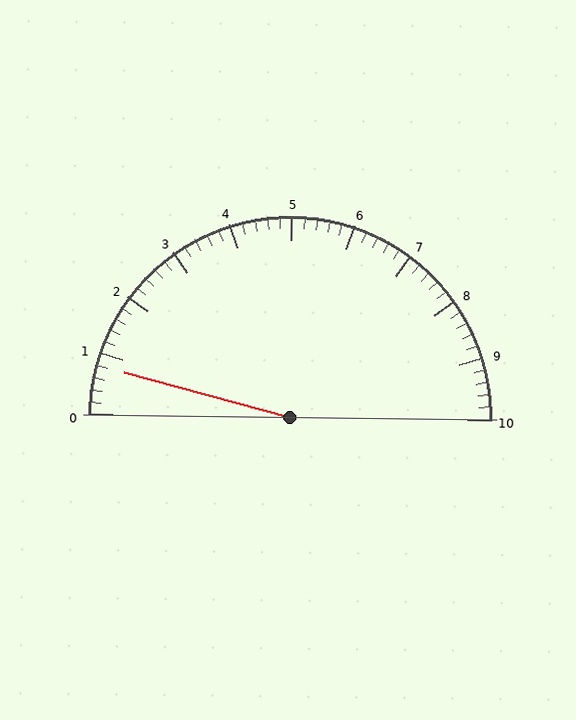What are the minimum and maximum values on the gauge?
The gauge ranges from 0 to 10.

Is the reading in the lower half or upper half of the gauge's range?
The reading is in the lower half of the range (0 to 10).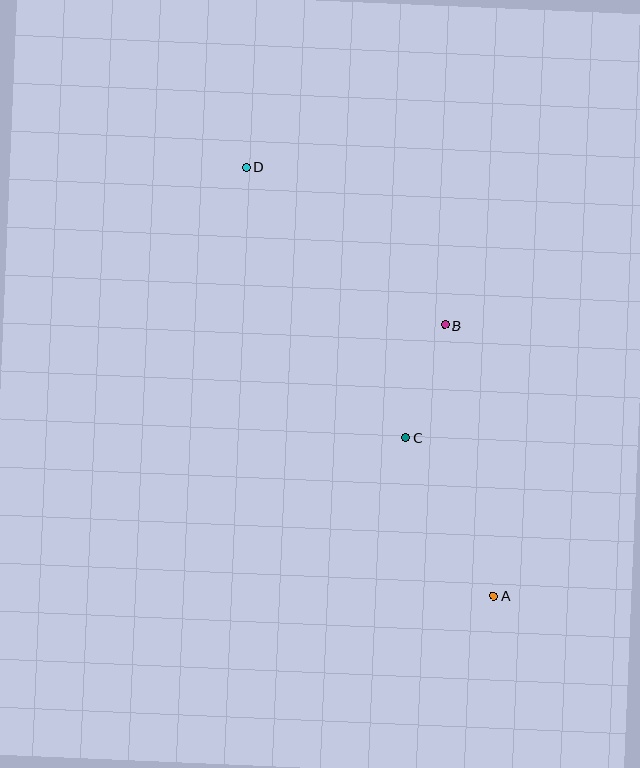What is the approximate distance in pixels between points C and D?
The distance between C and D is approximately 314 pixels.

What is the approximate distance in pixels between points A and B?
The distance between A and B is approximately 275 pixels.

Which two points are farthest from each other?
Points A and D are farthest from each other.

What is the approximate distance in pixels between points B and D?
The distance between B and D is approximately 254 pixels.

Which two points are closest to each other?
Points B and C are closest to each other.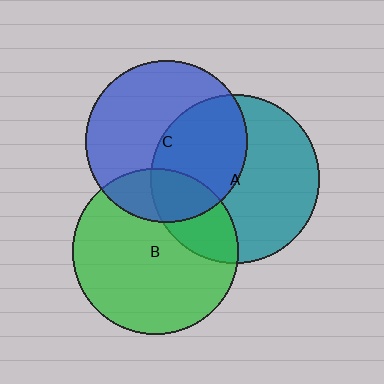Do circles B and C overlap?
Yes.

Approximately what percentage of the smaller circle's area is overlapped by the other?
Approximately 20%.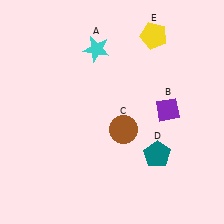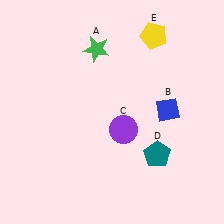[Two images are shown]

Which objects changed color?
A changed from cyan to green. B changed from purple to blue. C changed from brown to purple.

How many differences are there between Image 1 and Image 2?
There are 3 differences between the two images.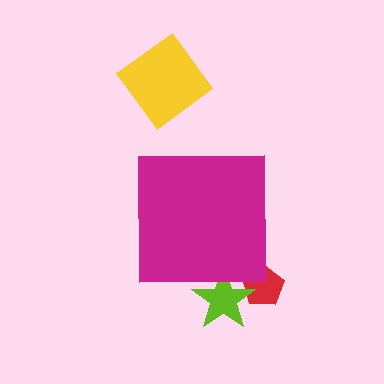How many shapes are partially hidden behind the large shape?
2 shapes are partially hidden.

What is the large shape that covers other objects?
A magenta square.